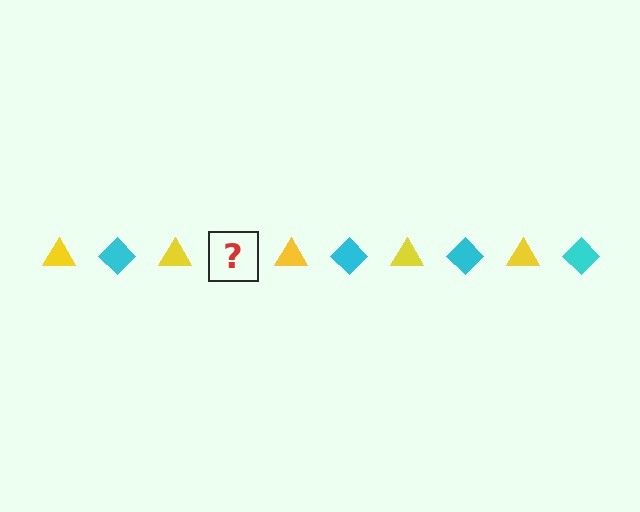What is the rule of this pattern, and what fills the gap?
The rule is that the pattern alternates between yellow triangle and cyan diamond. The gap should be filled with a cyan diamond.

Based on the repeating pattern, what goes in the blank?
The blank should be a cyan diamond.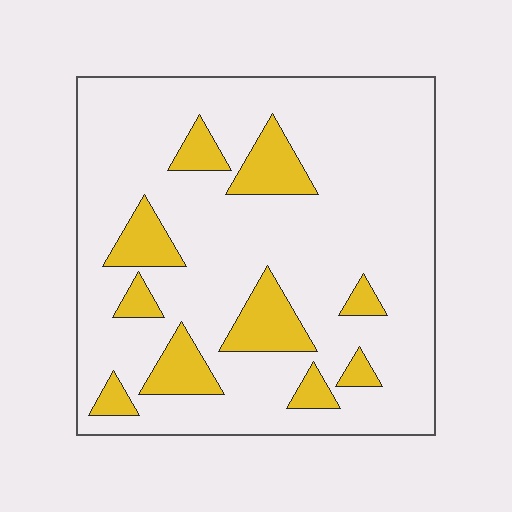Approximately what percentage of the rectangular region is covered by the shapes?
Approximately 15%.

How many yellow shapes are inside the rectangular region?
10.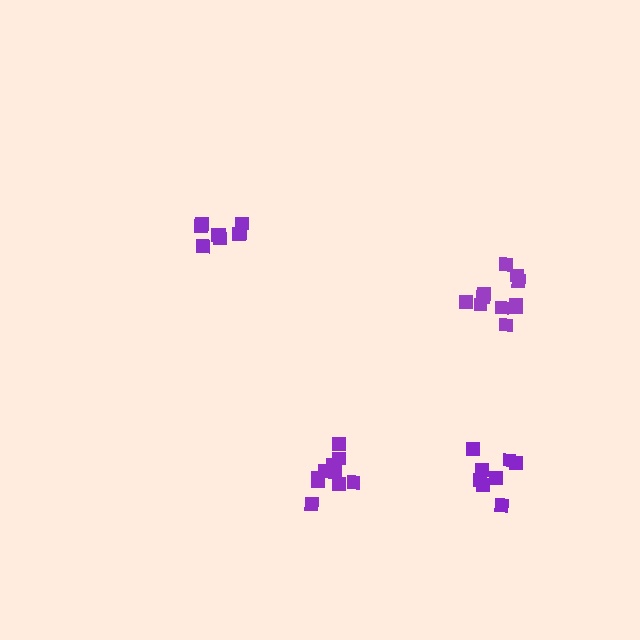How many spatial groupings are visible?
There are 4 spatial groupings.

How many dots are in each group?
Group 1: 10 dots, Group 2: 8 dots, Group 3: 9 dots, Group 4: 11 dots (38 total).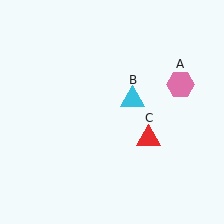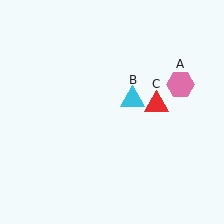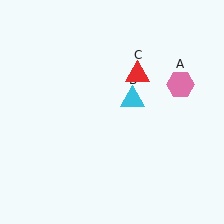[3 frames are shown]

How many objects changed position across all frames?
1 object changed position: red triangle (object C).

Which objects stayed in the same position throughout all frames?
Pink hexagon (object A) and cyan triangle (object B) remained stationary.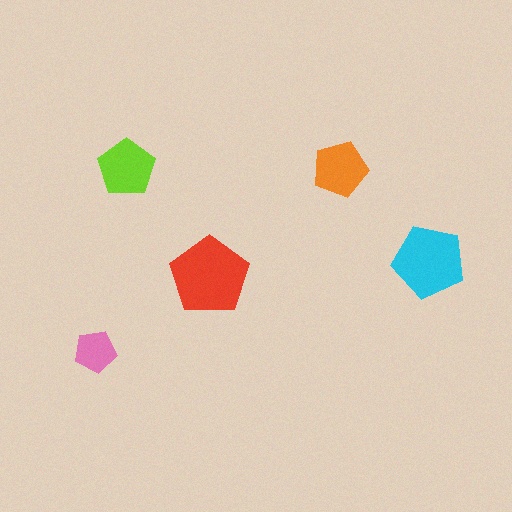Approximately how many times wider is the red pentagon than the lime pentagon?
About 1.5 times wider.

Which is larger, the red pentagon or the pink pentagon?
The red one.